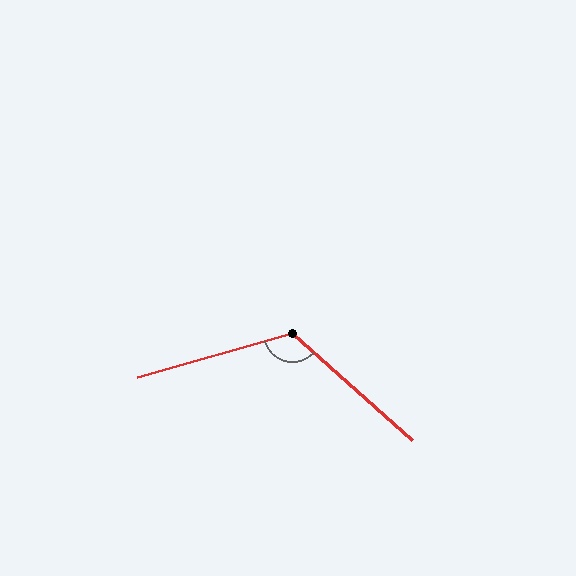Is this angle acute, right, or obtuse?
It is obtuse.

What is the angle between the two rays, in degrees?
Approximately 123 degrees.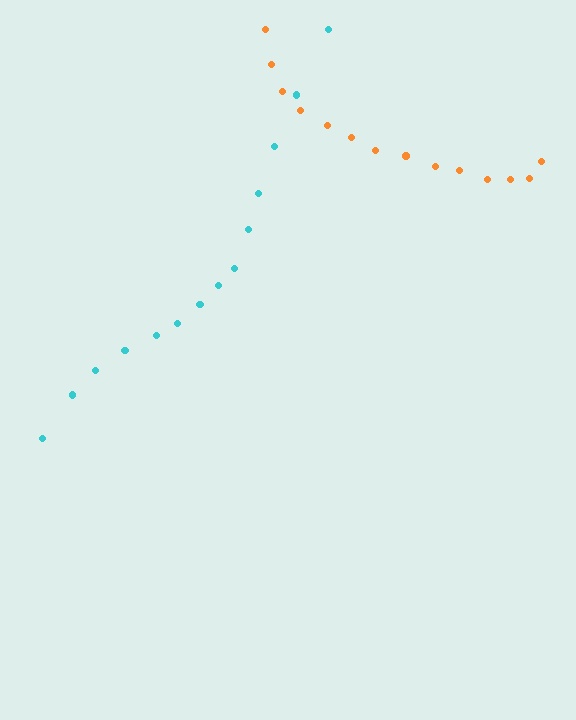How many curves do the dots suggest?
There are 2 distinct paths.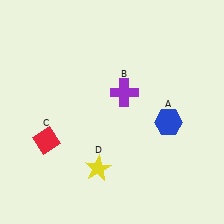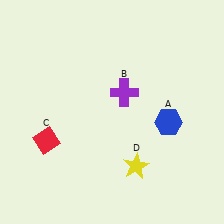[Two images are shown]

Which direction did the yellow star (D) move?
The yellow star (D) moved right.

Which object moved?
The yellow star (D) moved right.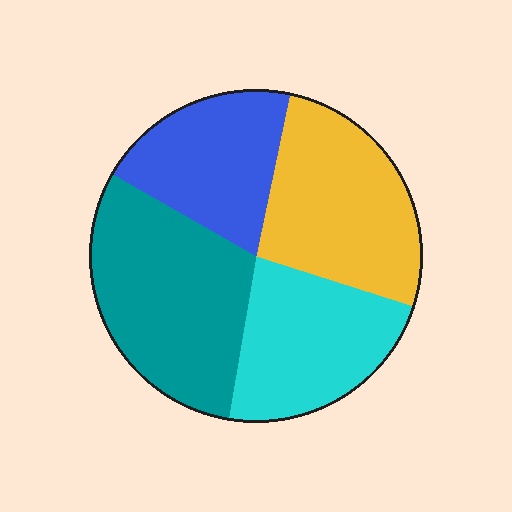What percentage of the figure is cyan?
Cyan covers roughly 25% of the figure.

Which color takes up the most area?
Teal, at roughly 30%.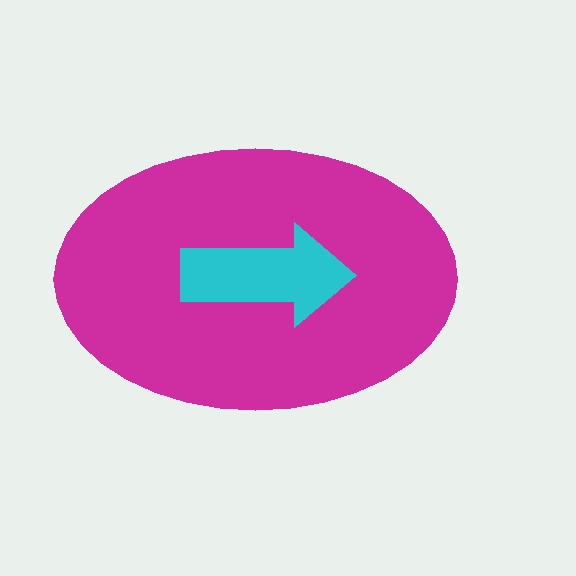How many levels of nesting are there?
2.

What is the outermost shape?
The magenta ellipse.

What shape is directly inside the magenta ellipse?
The cyan arrow.